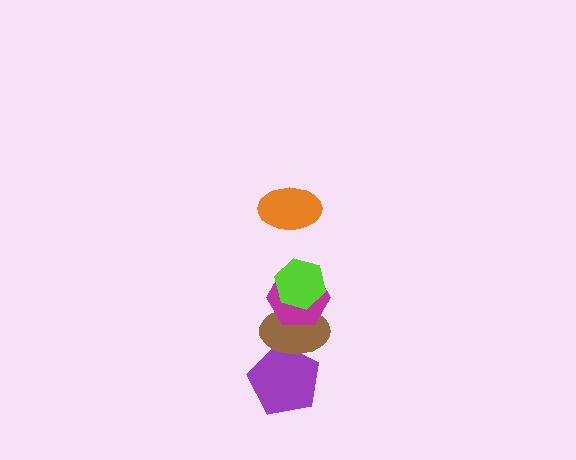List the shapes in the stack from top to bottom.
From top to bottom: the orange ellipse, the lime hexagon, the magenta hexagon, the brown ellipse, the purple pentagon.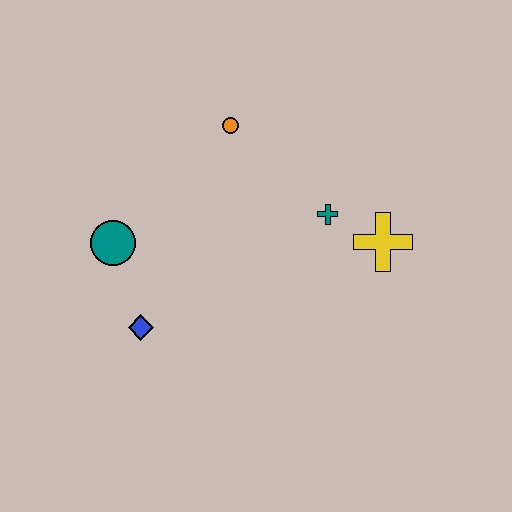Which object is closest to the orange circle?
The teal cross is closest to the orange circle.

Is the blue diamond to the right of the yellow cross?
No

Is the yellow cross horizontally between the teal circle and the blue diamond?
No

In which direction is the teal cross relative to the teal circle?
The teal cross is to the right of the teal circle.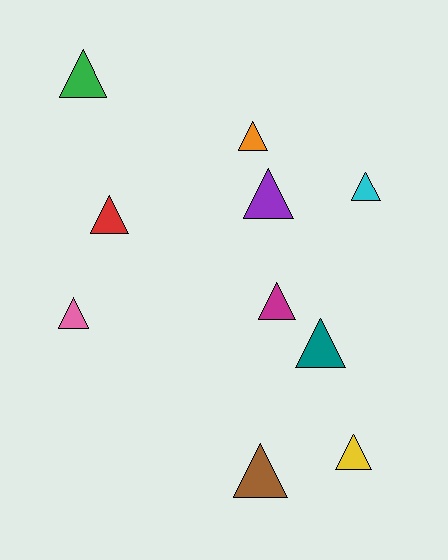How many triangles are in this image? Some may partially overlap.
There are 10 triangles.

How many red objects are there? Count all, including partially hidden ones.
There is 1 red object.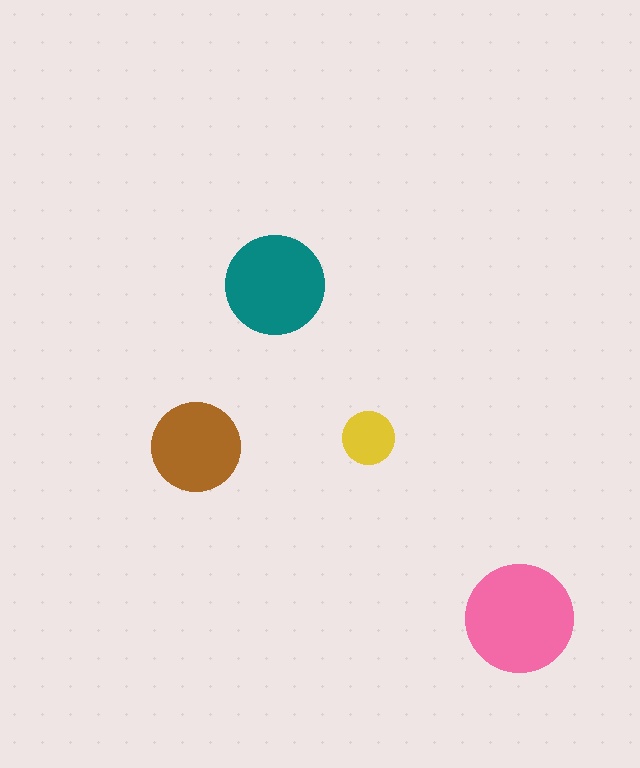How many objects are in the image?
There are 4 objects in the image.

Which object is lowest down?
The pink circle is bottommost.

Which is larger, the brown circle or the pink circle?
The pink one.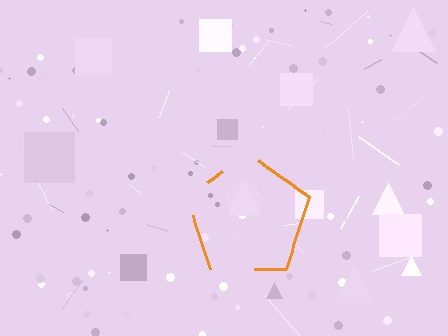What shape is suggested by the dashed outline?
The dashed outline suggests a pentagon.